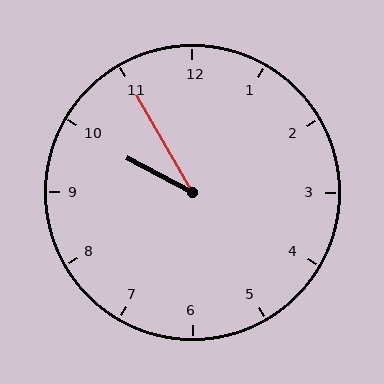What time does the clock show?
9:55.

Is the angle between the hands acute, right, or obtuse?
It is acute.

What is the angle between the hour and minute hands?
Approximately 32 degrees.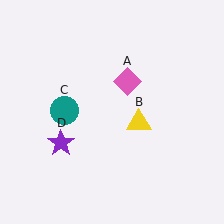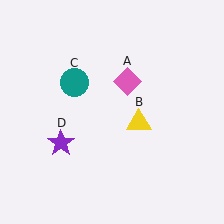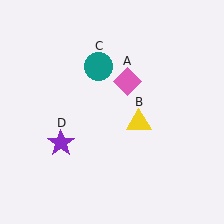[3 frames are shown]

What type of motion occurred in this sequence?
The teal circle (object C) rotated clockwise around the center of the scene.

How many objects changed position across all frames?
1 object changed position: teal circle (object C).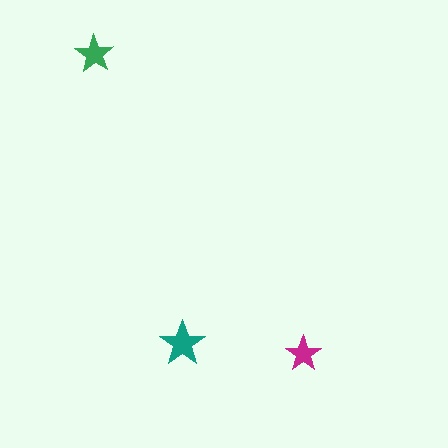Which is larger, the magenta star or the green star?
The green one.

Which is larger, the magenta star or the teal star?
The teal one.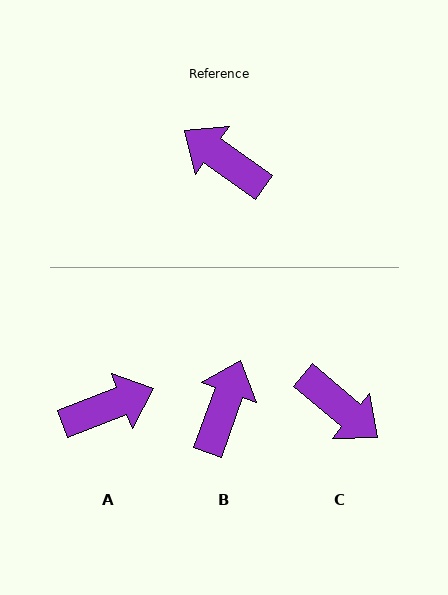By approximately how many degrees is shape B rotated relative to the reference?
Approximately 74 degrees clockwise.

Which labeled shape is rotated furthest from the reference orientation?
C, about 176 degrees away.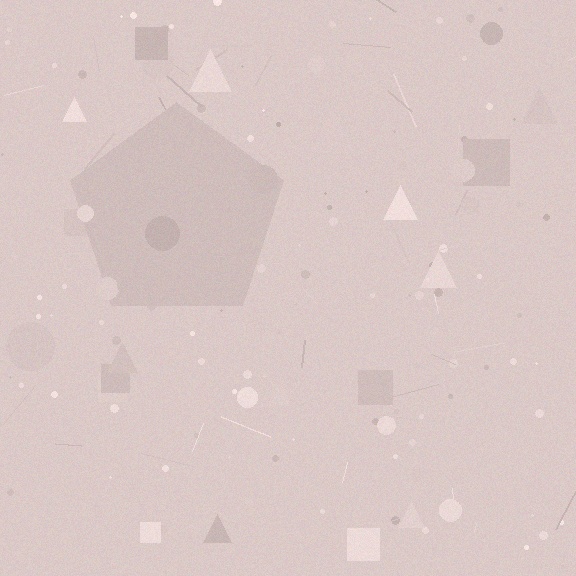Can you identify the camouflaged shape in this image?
The camouflaged shape is a pentagon.